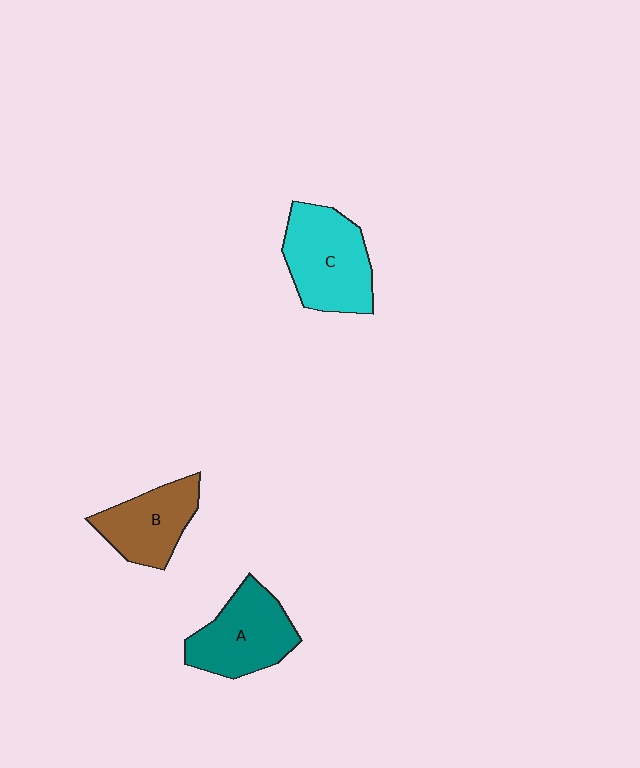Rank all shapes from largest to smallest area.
From largest to smallest: C (cyan), A (teal), B (brown).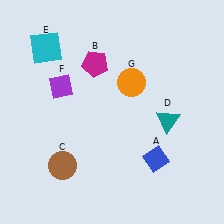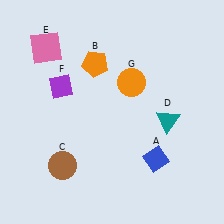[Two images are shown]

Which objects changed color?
B changed from magenta to orange. E changed from cyan to pink.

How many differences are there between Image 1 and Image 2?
There are 2 differences between the two images.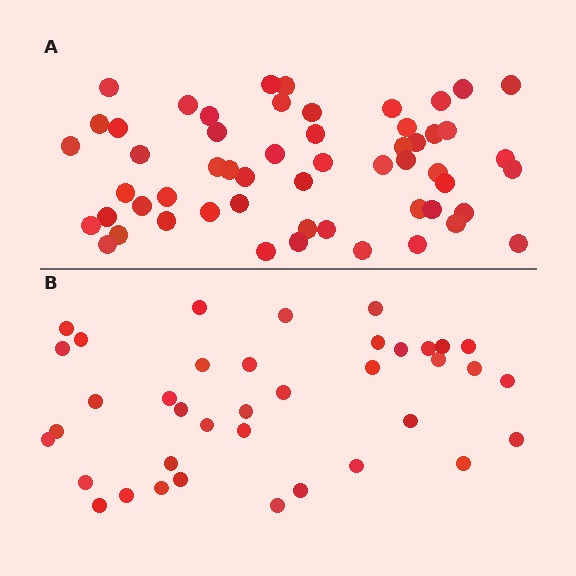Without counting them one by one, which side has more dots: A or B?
Region A (the top region) has more dots.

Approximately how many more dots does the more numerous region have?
Region A has approximately 15 more dots than region B.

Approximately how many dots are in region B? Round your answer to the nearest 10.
About 40 dots. (The exact count is 38, which rounds to 40.)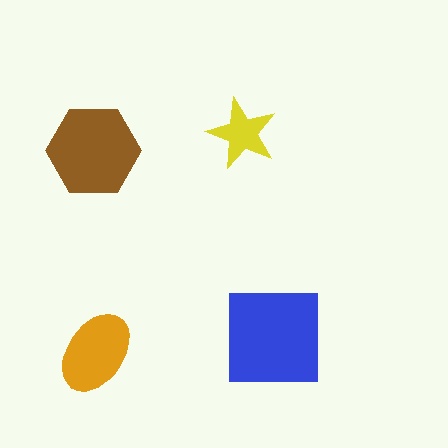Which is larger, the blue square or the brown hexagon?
The blue square.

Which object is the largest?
The blue square.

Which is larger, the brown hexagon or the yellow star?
The brown hexagon.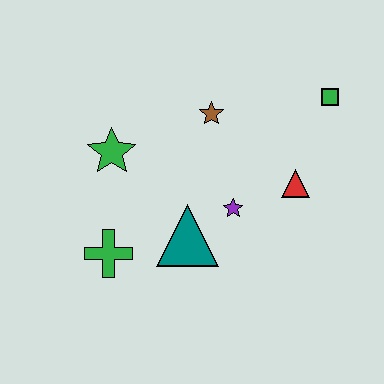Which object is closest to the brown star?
The purple star is closest to the brown star.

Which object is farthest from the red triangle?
The green cross is farthest from the red triangle.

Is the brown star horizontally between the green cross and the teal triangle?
No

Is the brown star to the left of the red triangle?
Yes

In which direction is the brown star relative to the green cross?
The brown star is above the green cross.